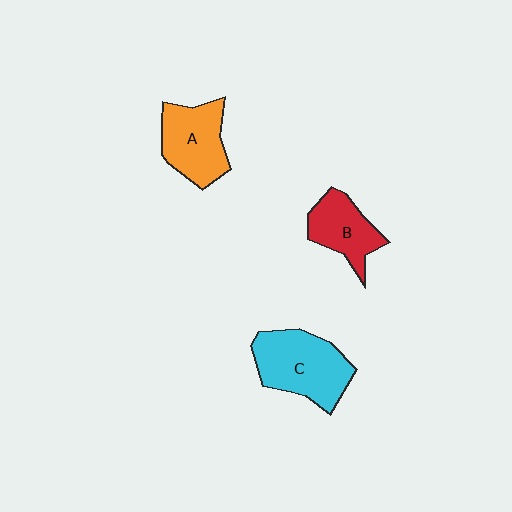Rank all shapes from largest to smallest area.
From largest to smallest: C (cyan), A (orange), B (red).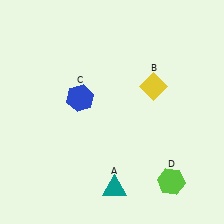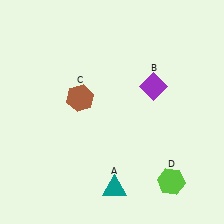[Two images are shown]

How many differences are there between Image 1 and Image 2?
There are 2 differences between the two images.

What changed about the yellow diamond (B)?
In Image 1, B is yellow. In Image 2, it changed to purple.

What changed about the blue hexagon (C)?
In Image 1, C is blue. In Image 2, it changed to brown.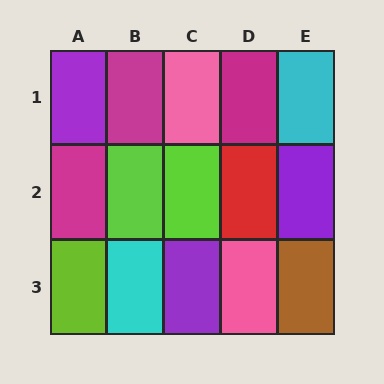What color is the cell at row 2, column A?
Magenta.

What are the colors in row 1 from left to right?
Purple, magenta, pink, magenta, cyan.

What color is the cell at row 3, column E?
Brown.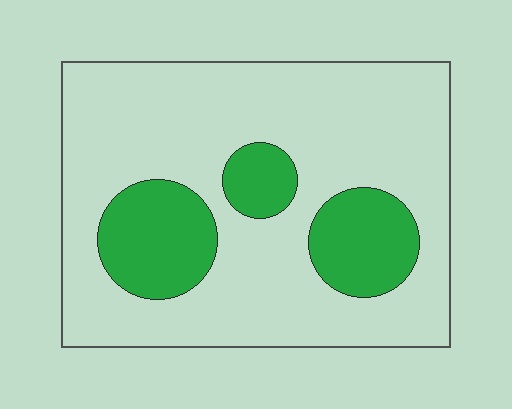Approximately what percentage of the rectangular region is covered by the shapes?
Approximately 25%.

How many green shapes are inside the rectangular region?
3.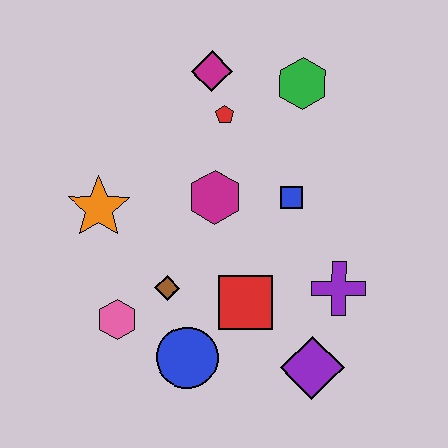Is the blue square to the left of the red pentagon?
No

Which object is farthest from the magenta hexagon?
The purple diamond is farthest from the magenta hexagon.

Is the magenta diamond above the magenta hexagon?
Yes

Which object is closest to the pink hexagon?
The brown diamond is closest to the pink hexagon.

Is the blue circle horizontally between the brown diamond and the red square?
Yes